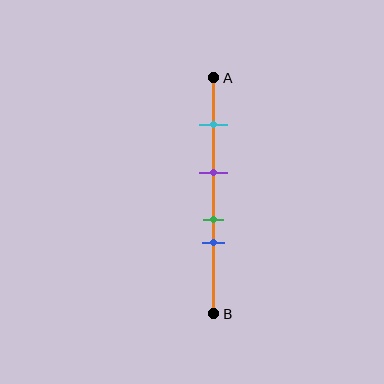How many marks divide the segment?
There are 4 marks dividing the segment.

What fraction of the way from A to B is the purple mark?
The purple mark is approximately 40% (0.4) of the way from A to B.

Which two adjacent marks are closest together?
The green and blue marks are the closest adjacent pair.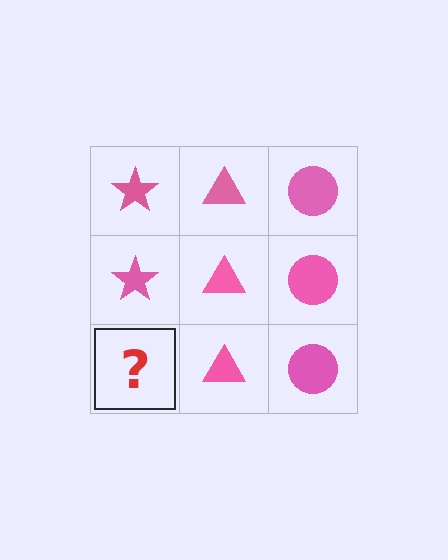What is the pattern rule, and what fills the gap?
The rule is that each column has a consistent shape. The gap should be filled with a pink star.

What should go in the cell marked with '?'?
The missing cell should contain a pink star.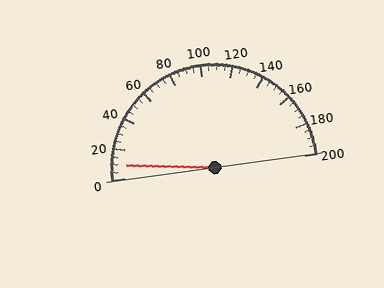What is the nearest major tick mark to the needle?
The nearest major tick mark is 0.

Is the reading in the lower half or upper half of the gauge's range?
The reading is in the lower half of the range (0 to 200).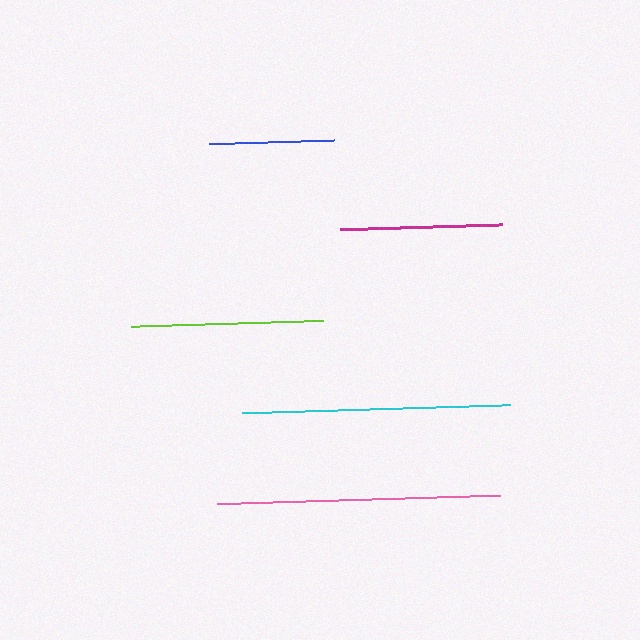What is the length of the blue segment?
The blue segment is approximately 125 pixels long.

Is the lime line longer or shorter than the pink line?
The pink line is longer than the lime line.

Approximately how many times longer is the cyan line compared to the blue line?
The cyan line is approximately 2.1 times the length of the blue line.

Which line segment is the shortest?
The blue line is the shortest at approximately 125 pixels.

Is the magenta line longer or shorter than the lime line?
The lime line is longer than the magenta line.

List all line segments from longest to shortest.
From longest to shortest: pink, cyan, lime, magenta, blue.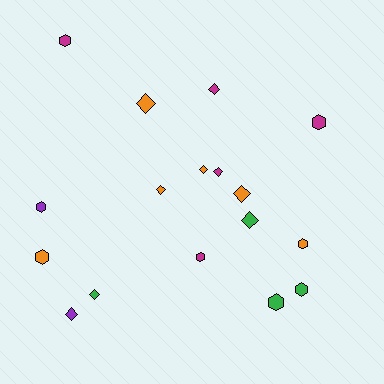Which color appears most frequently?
Orange, with 6 objects.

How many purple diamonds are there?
There is 1 purple diamond.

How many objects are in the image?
There are 17 objects.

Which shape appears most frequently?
Diamond, with 9 objects.